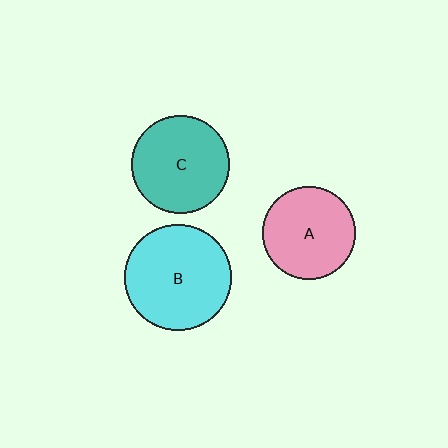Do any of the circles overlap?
No, none of the circles overlap.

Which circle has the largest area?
Circle B (cyan).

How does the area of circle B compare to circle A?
Approximately 1.3 times.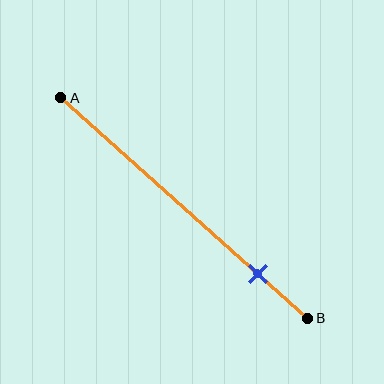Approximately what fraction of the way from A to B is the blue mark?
The blue mark is approximately 80% of the way from A to B.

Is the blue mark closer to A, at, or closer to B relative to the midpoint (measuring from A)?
The blue mark is closer to point B than the midpoint of segment AB.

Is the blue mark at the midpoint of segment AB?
No, the mark is at about 80% from A, not at the 50% midpoint.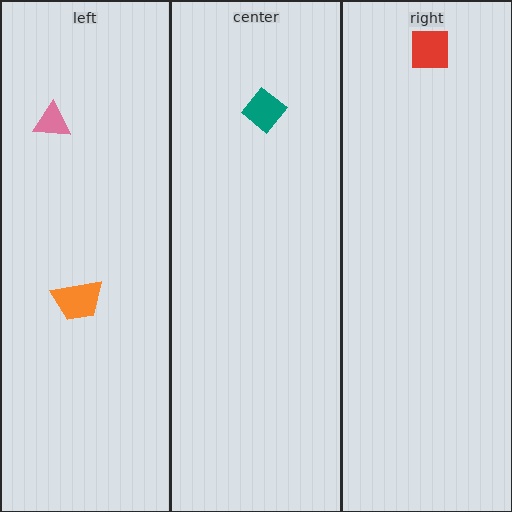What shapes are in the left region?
The pink triangle, the orange trapezoid.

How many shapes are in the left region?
2.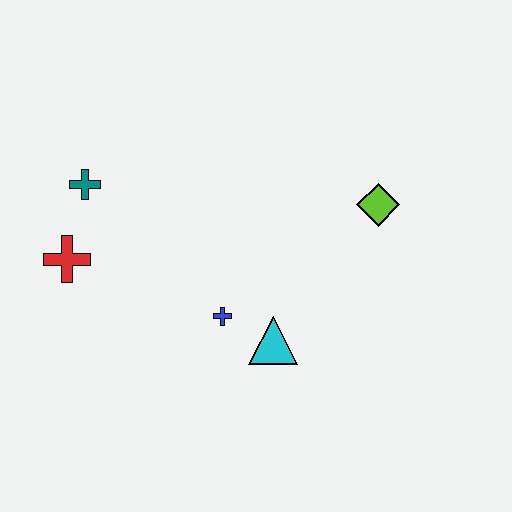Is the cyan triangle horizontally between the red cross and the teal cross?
No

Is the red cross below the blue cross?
No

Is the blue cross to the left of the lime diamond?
Yes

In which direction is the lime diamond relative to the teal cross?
The lime diamond is to the right of the teal cross.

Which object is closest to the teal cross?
The red cross is closest to the teal cross.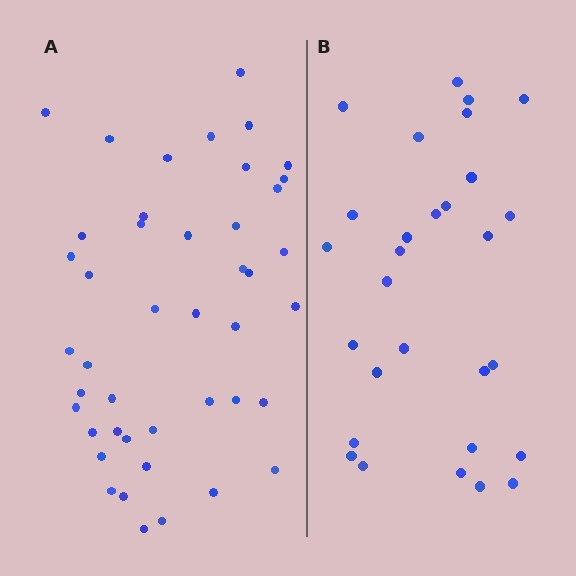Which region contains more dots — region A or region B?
Region A (the left region) has more dots.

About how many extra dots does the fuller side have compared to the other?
Region A has approximately 15 more dots than region B.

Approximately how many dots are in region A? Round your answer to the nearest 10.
About 40 dots. (The exact count is 44, which rounds to 40.)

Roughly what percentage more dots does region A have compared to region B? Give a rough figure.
About 50% more.